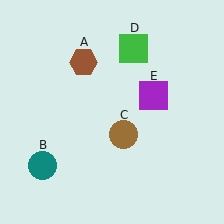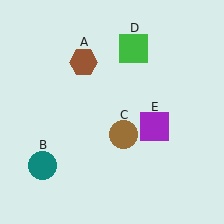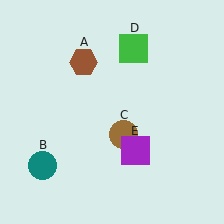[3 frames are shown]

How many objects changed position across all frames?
1 object changed position: purple square (object E).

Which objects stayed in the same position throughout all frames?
Brown hexagon (object A) and teal circle (object B) and brown circle (object C) and green square (object D) remained stationary.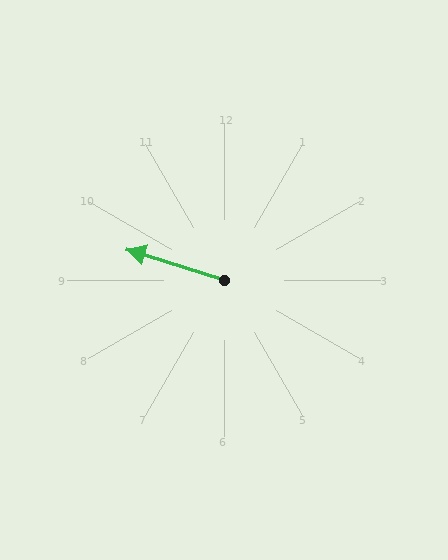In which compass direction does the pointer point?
West.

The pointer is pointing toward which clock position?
Roughly 10 o'clock.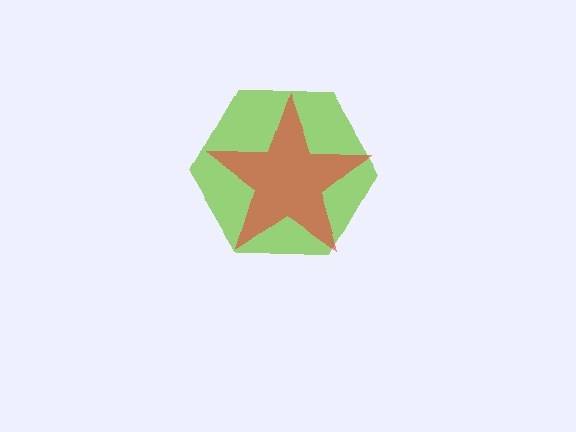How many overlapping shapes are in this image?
There are 2 overlapping shapes in the image.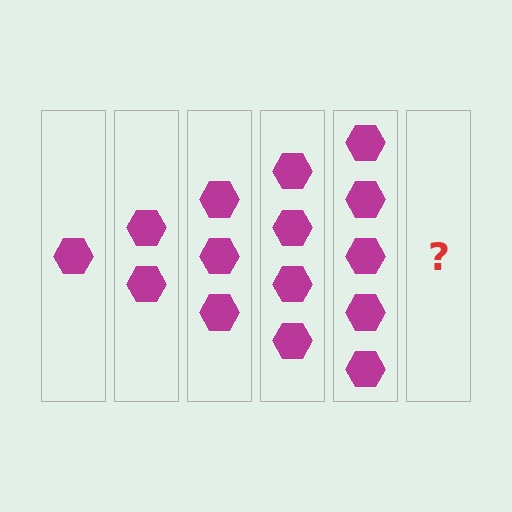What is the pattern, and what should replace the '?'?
The pattern is that each step adds one more hexagon. The '?' should be 6 hexagons.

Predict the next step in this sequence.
The next step is 6 hexagons.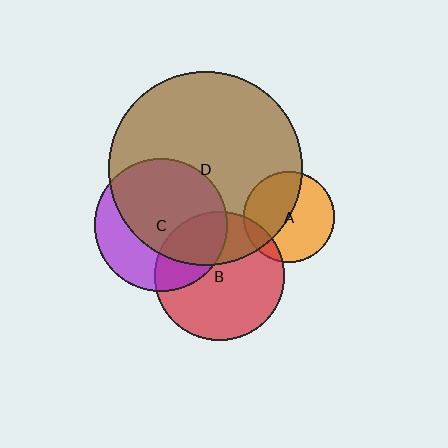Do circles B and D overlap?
Yes.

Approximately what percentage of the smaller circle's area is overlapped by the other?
Approximately 35%.